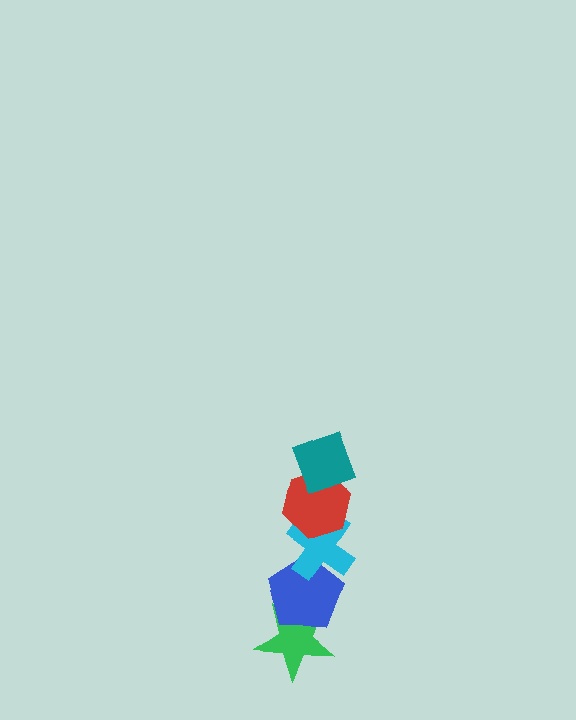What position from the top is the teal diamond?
The teal diamond is 1st from the top.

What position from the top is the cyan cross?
The cyan cross is 3rd from the top.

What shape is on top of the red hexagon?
The teal diamond is on top of the red hexagon.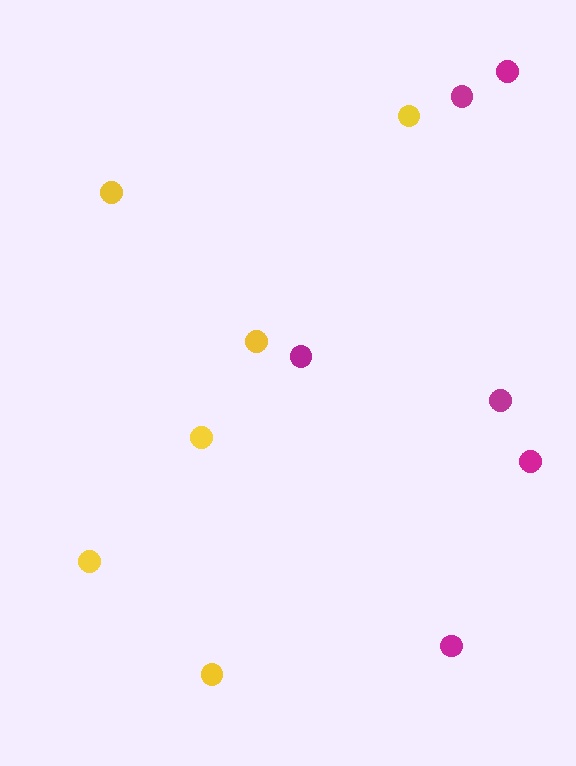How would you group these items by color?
There are 2 groups: one group of magenta circles (6) and one group of yellow circles (6).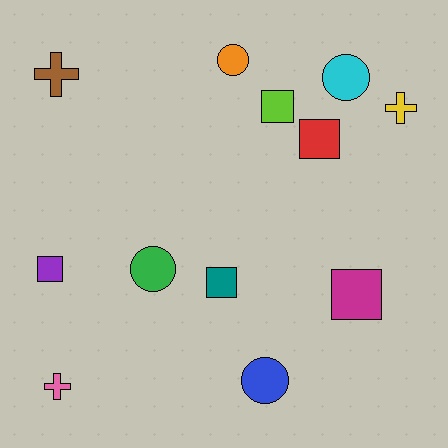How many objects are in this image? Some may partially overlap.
There are 12 objects.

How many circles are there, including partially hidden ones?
There are 4 circles.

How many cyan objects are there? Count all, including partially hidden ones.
There is 1 cyan object.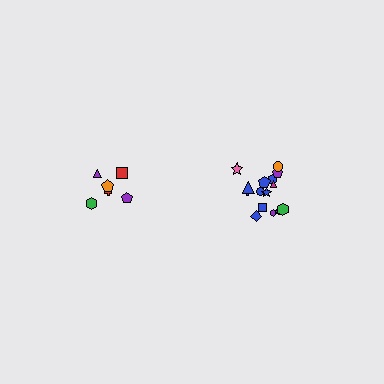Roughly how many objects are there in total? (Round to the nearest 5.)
Roughly 20 objects in total.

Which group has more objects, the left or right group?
The right group.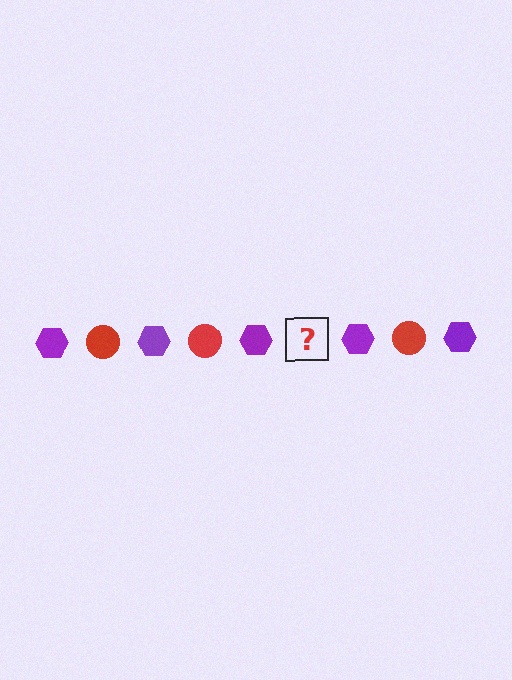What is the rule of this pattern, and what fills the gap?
The rule is that the pattern alternates between purple hexagon and red circle. The gap should be filled with a red circle.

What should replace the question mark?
The question mark should be replaced with a red circle.